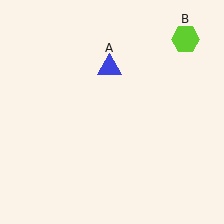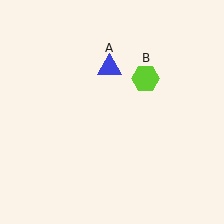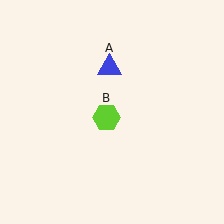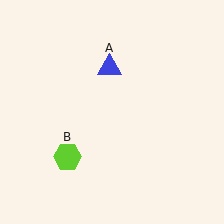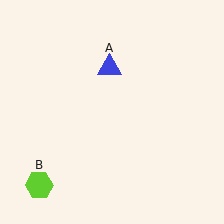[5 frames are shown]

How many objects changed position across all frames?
1 object changed position: lime hexagon (object B).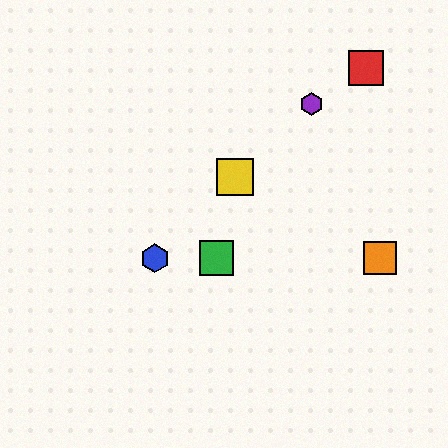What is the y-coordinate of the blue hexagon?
The blue hexagon is at y≈258.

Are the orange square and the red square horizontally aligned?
No, the orange square is at y≈258 and the red square is at y≈68.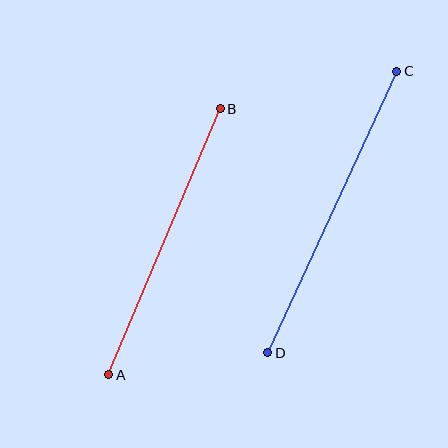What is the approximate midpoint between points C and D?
The midpoint is at approximately (332, 212) pixels.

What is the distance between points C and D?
The distance is approximately 310 pixels.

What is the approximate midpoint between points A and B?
The midpoint is at approximately (165, 242) pixels.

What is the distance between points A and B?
The distance is approximately 289 pixels.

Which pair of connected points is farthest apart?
Points C and D are farthest apart.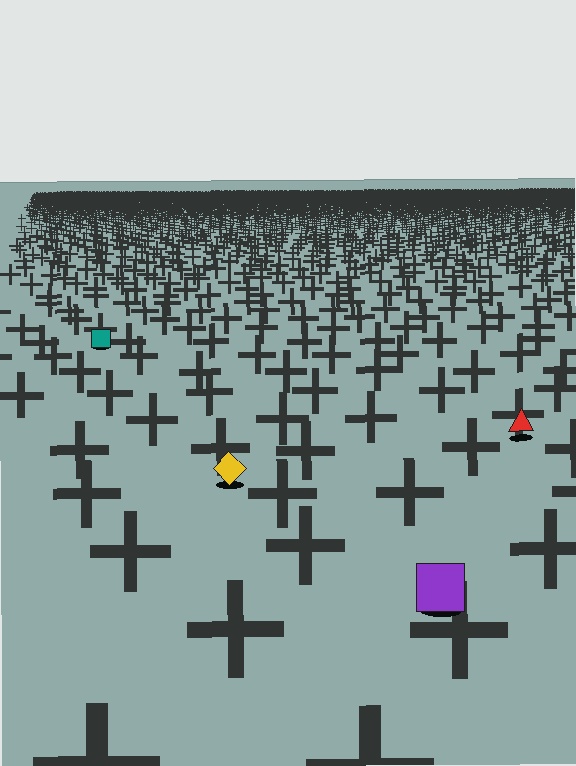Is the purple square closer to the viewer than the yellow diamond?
Yes. The purple square is closer — you can tell from the texture gradient: the ground texture is coarser near it.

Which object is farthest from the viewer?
The teal square is farthest from the viewer. It appears smaller and the ground texture around it is denser.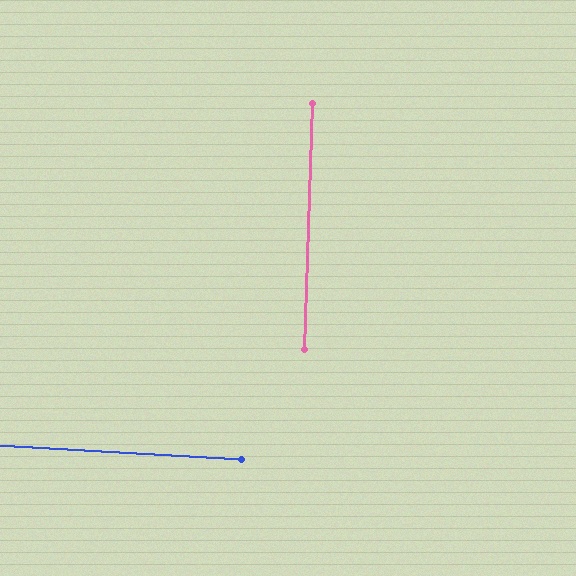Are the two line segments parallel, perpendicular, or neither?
Perpendicular — they meet at approximately 89°.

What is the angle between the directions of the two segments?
Approximately 89 degrees.